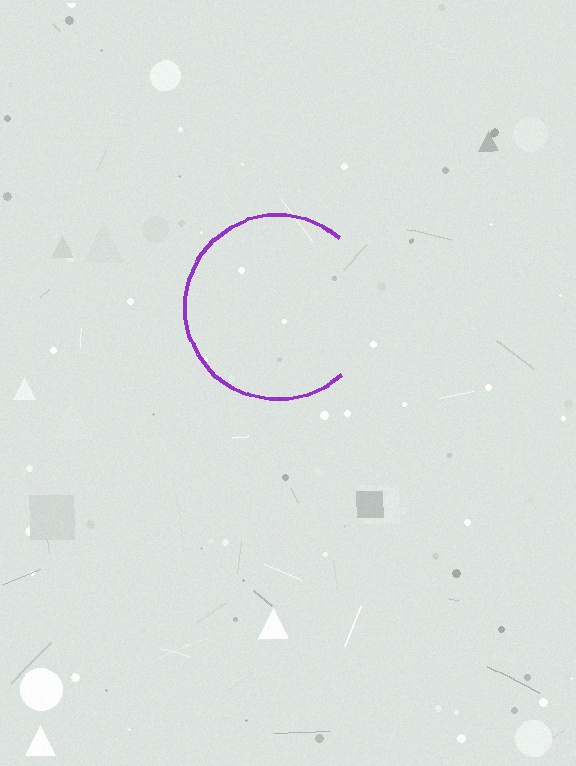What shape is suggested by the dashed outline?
The dashed outline suggests a circle.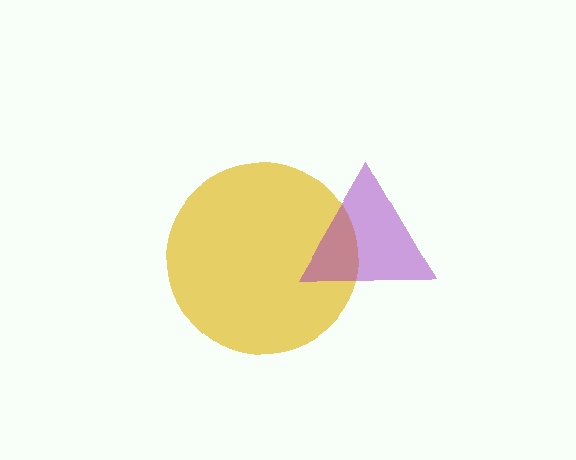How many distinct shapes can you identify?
There are 2 distinct shapes: a yellow circle, a purple triangle.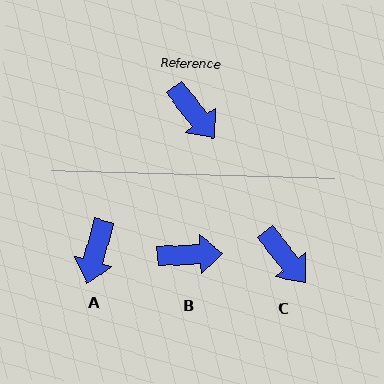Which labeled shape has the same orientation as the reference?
C.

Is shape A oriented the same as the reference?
No, it is off by about 53 degrees.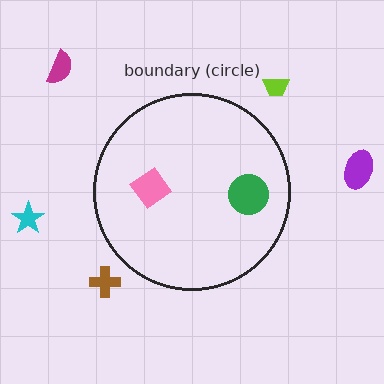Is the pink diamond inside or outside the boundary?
Inside.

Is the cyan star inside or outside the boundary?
Outside.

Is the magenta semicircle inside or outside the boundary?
Outside.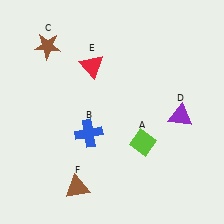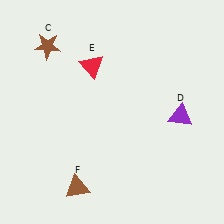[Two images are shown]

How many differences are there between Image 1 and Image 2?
There are 2 differences between the two images.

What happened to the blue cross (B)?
The blue cross (B) was removed in Image 2. It was in the bottom-left area of Image 1.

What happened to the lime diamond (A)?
The lime diamond (A) was removed in Image 2. It was in the bottom-right area of Image 1.